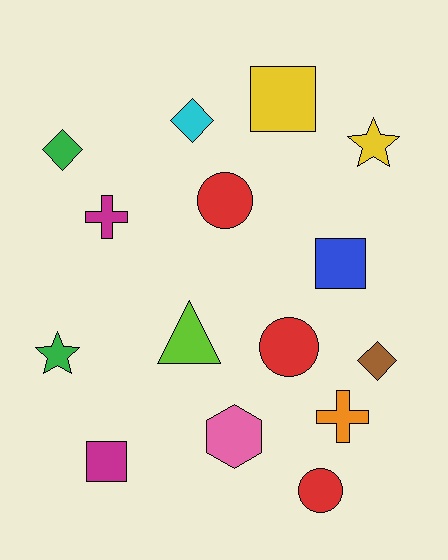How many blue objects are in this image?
There is 1 blue object.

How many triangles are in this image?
There is 1 triangle.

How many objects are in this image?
There are 15 objects.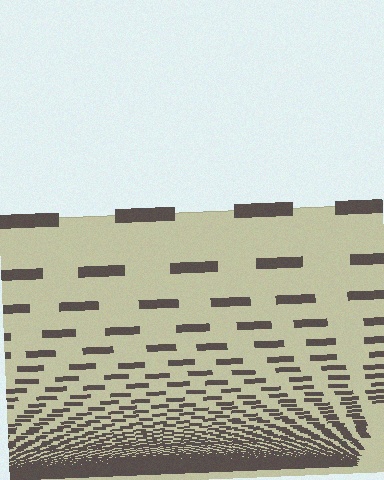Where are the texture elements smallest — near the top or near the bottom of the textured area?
Near the bottom.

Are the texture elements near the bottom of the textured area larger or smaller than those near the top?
Smaller. The gradient is inverted — elements near the bottom are smaller and denser.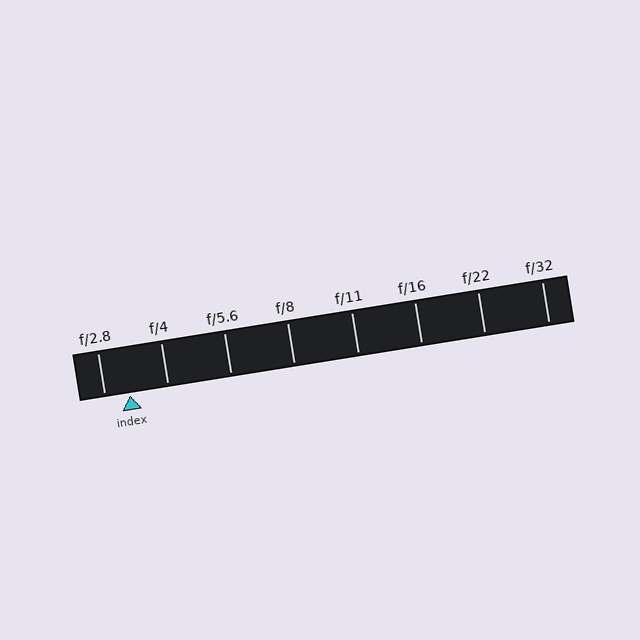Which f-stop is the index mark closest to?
The index mark is closest to f/2.8.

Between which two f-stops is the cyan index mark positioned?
The index mark is between f/2.8 and f/4.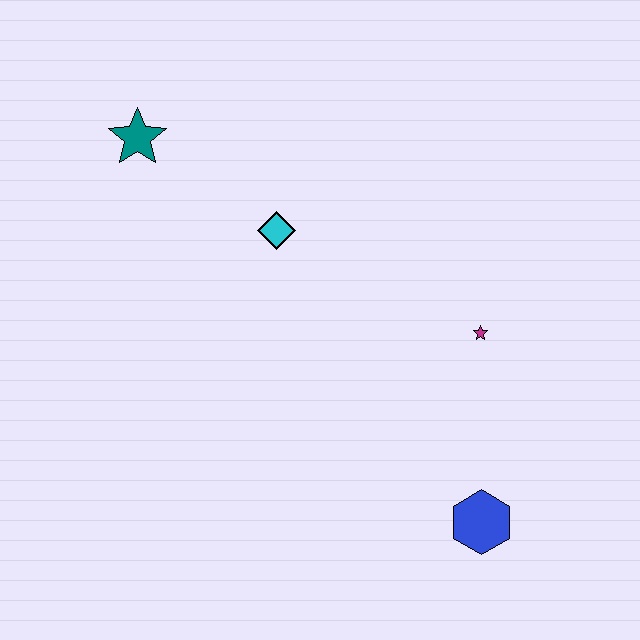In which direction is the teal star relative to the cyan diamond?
The teal star is to the left of the cyan diamond.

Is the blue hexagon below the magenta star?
Yes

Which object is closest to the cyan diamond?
The teal star is closest to the cyan diamond.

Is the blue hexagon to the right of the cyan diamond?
Yes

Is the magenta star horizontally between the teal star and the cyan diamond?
No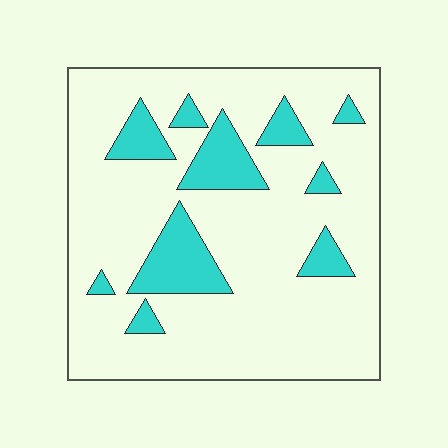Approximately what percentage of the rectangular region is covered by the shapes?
Approximately 20%.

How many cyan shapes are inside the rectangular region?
10.